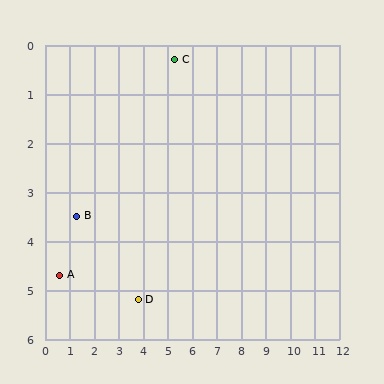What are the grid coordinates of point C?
Point C is at approximately (5.3, 0.3).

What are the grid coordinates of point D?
Point D is at approximately (3.8, 5.2).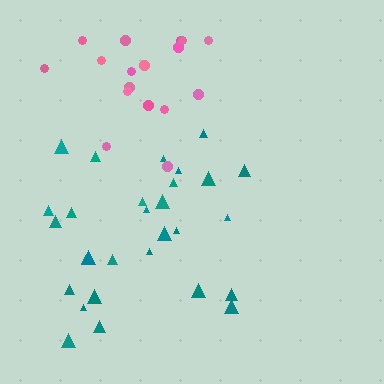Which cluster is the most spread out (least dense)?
Teal.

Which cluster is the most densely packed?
Pink.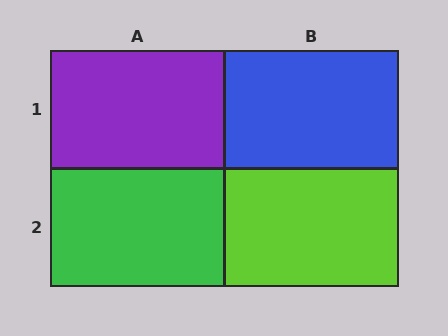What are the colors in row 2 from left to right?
Green, lime.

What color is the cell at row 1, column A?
Purple.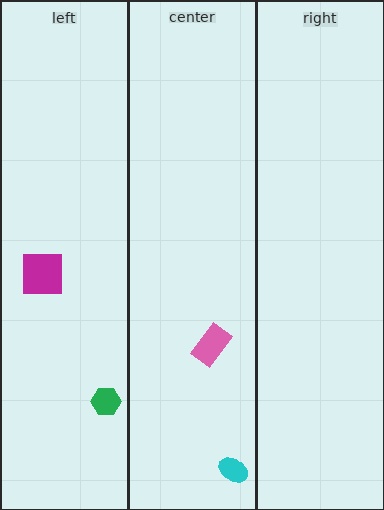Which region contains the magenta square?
The left region.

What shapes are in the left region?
The green hexagon, the magenta square.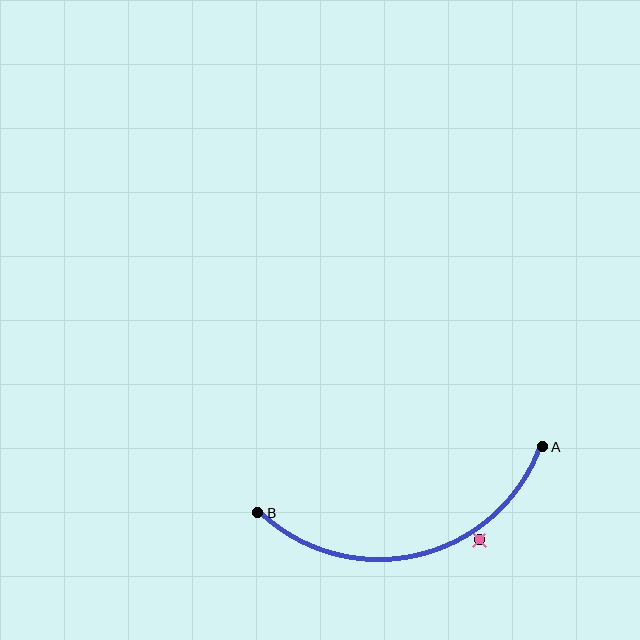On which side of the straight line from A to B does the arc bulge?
The arc bulges below the straight line connecting A and B.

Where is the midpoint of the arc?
The arc midpoint is the point on the curve farthest from the straight line joining A and B. It sits below that line.